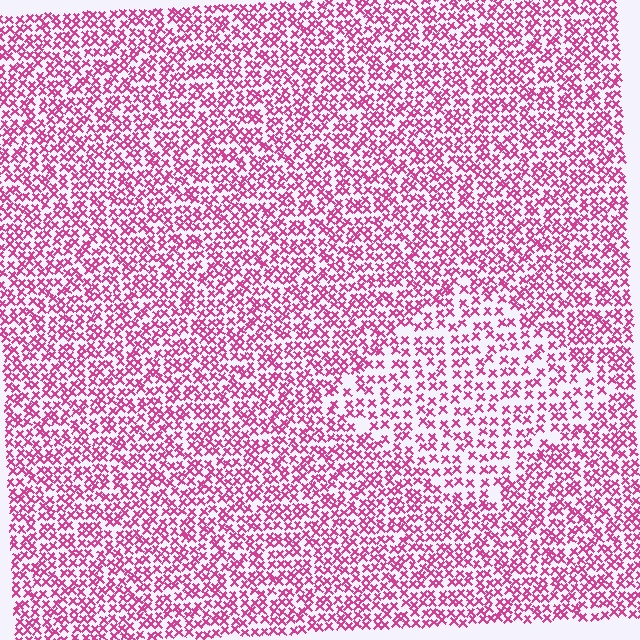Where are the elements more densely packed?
The elements are more densely packed outside the diamond boundary.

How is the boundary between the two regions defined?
The boundary is defined by a change in element density (approximately 1.6x ratio). All elements are the same color, size, and shape.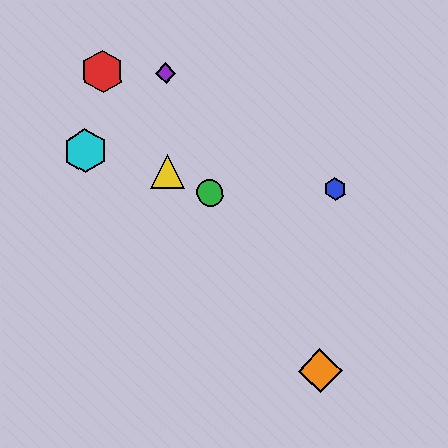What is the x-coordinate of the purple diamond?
The purple diamond is at x≈166.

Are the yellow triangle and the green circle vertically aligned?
No, the yellow triangle is at x≈168 and the green circle is at x≈210.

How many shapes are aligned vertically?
2 shapes (the yellow triangle, the purple diamond) are aligned vertically.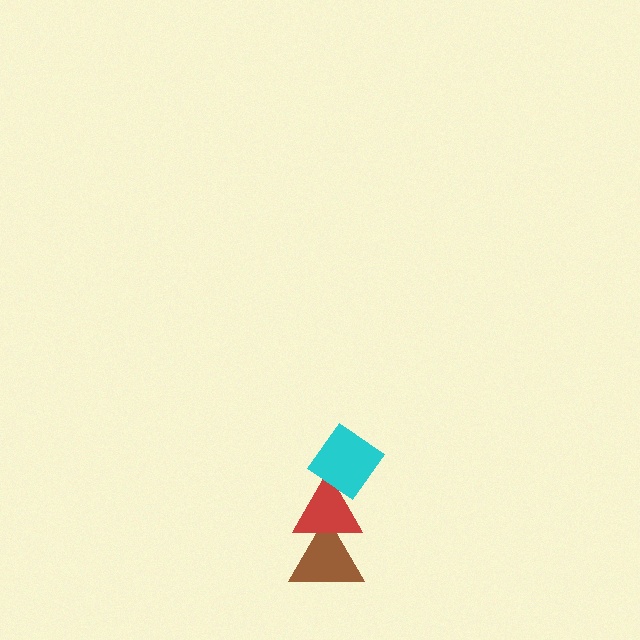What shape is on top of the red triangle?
The cyan diamond is on top of the red triangle.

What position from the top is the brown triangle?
The brown triangle is 3rd from the top.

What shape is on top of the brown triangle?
The red triangle is on top of the brown triangle.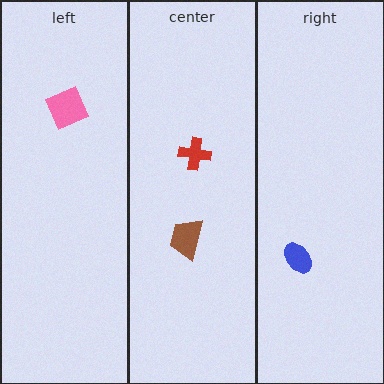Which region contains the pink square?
The left region.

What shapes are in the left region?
The pink square.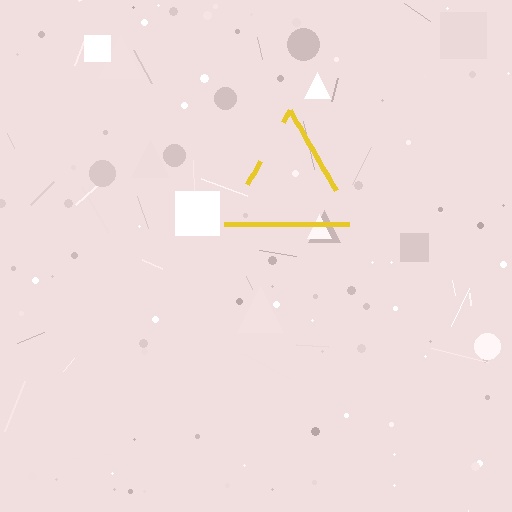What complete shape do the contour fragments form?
The contour fragments form a triangle.